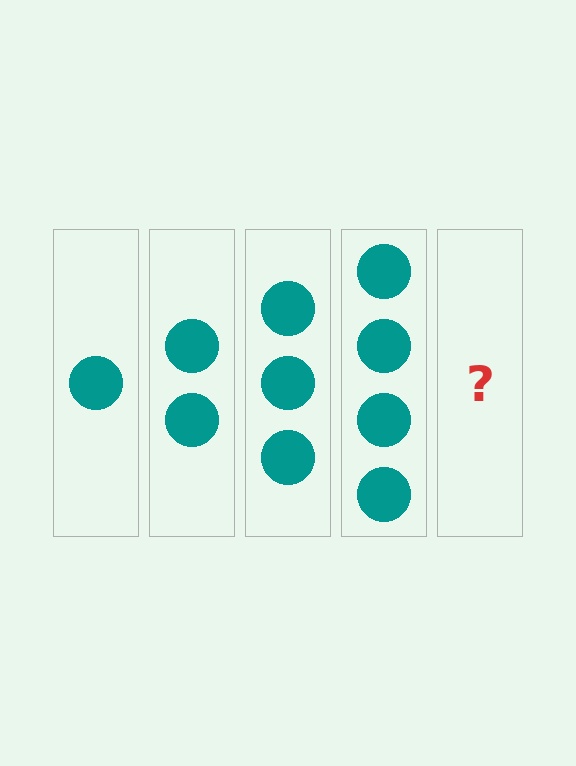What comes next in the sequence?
The next element should be 5 circles.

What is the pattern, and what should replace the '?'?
The pattern is that each step adds one more circle. The '?' should be 5 circles.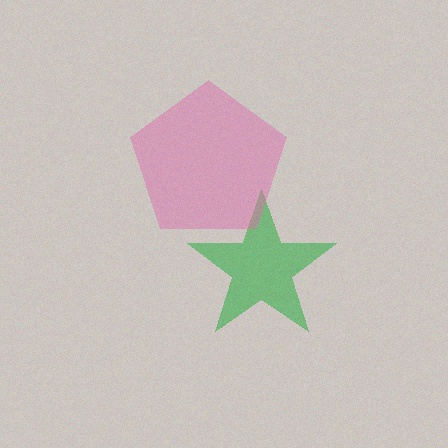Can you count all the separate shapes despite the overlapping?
Yes, there are 2 separate shapes.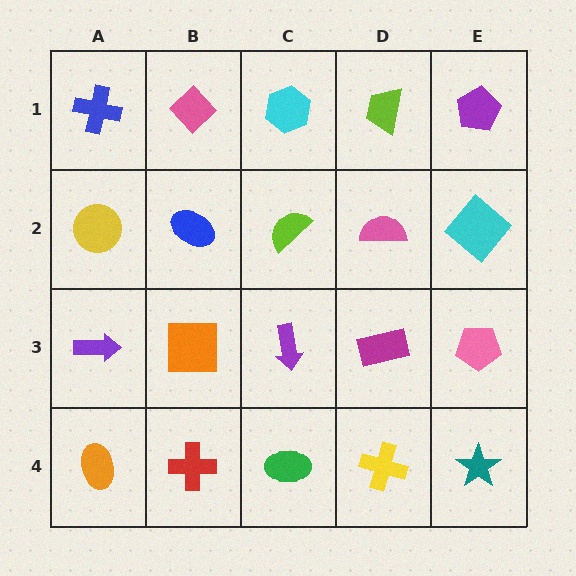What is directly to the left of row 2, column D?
A lime semicircle.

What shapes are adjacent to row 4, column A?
A purple arrow (row 3, column A), a red cross (row 4, column B).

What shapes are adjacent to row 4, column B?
An orange square (row 3, column B), an orange ellipse (row 4, column A), a green ellipse (row 4, column C).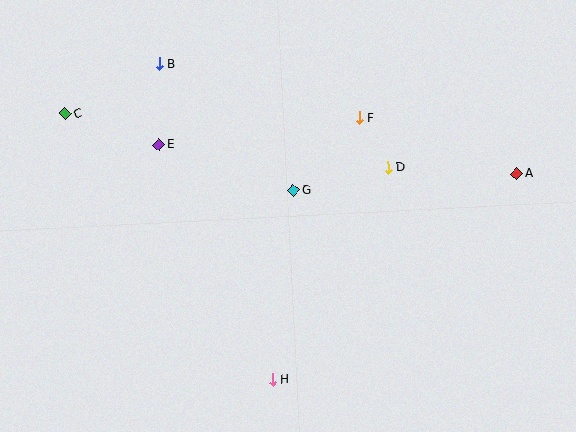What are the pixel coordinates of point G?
Point G is at (294, 190).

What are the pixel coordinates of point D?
Point D is at (388, 168).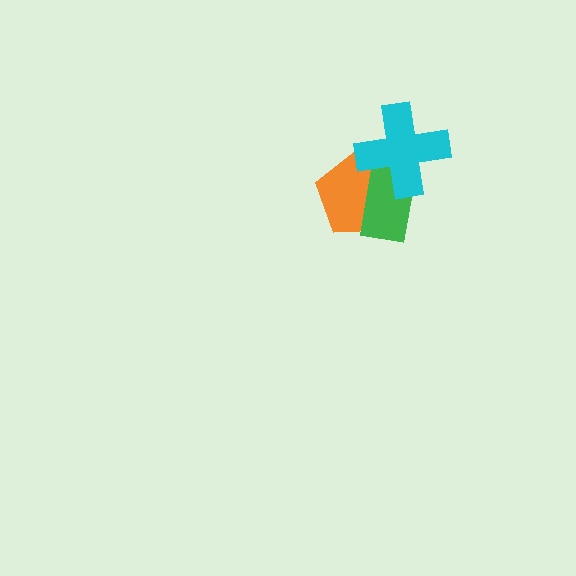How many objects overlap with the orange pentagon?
2 objects overlap with the orange pentagon.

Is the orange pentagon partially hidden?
Yes, it is partially covered by another shape.